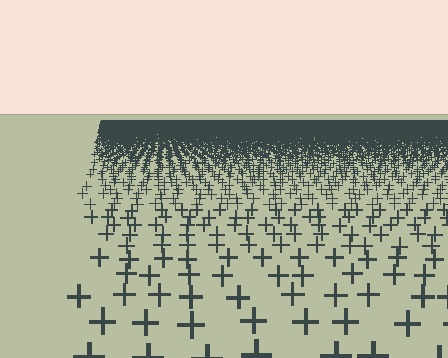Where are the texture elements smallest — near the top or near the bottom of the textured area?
Near the top.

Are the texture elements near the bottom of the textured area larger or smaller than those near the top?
Larger. Near the bottom, elements are closer to the viewer and appear at a bigger on-screen size.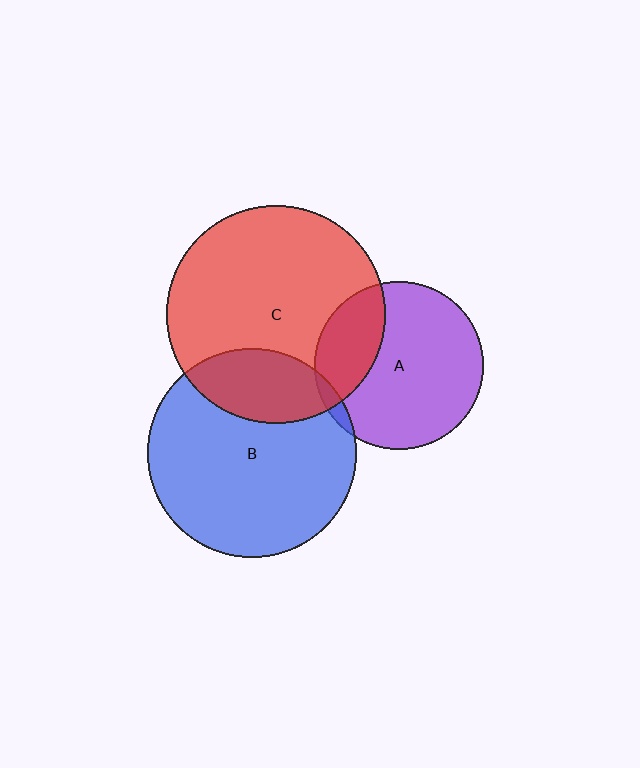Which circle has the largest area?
Circle C (red).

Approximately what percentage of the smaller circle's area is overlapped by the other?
Approximately 5%.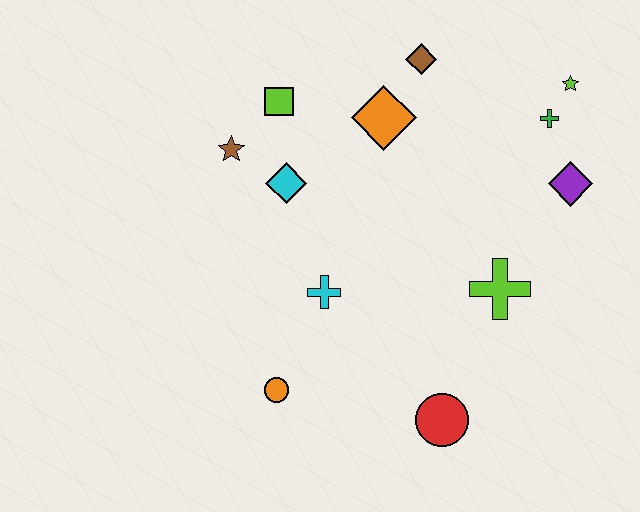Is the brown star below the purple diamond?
No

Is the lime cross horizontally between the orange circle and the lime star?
Yes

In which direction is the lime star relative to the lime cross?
The lime star is above the lime cross.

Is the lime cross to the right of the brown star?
Yes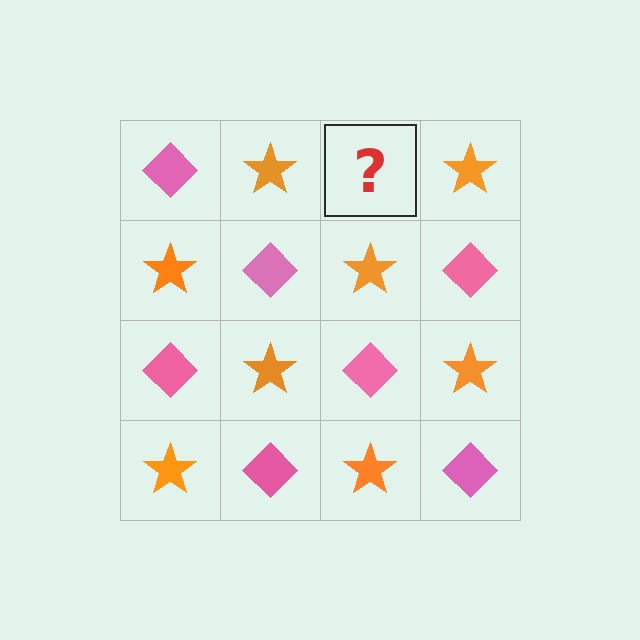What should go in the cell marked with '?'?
The missing cell should contain a pink diamond.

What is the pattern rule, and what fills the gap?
The rule is that it alternates pink diamond and orange star in a checkerboard pattern. The gap should be filled with a pink diamond.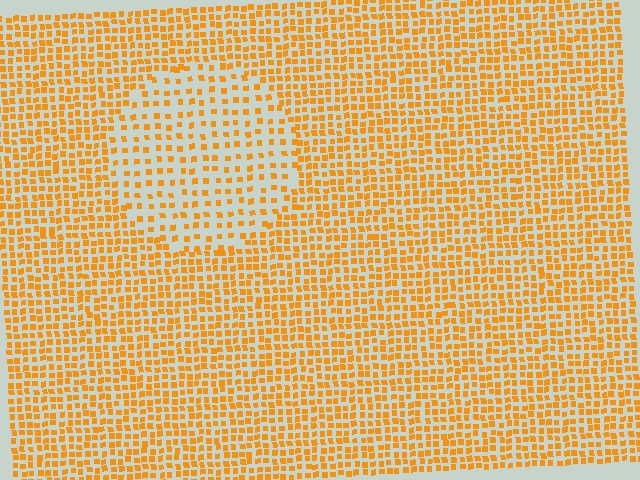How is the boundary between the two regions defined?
The boundary is defined by a change in element density (approximately 1.9x ratio). All elements are the same color, size, and shape.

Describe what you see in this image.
The image contains small orange elements arranged at two different densities. A circle-shaped region is visible where the elements are less densely packed than the surrounding area.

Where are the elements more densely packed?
The elements are more densely packed outside the circle boundary.